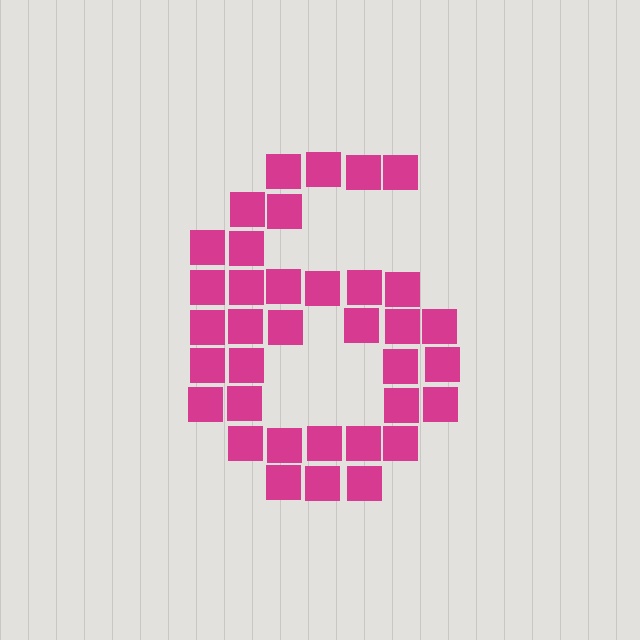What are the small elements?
The small elements are squares.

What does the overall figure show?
The overall figure shows the digit 6.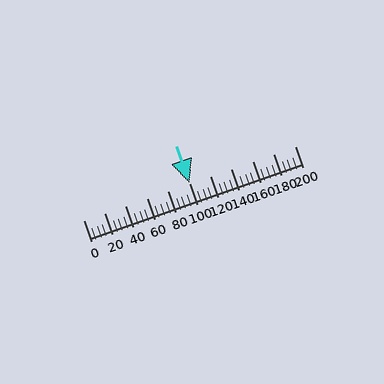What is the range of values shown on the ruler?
The ruler shows values from 0 to 200.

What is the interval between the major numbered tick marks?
The major tick marks are spaced 20 units apart.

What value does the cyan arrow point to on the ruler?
The cyan arrow points to approximately 100.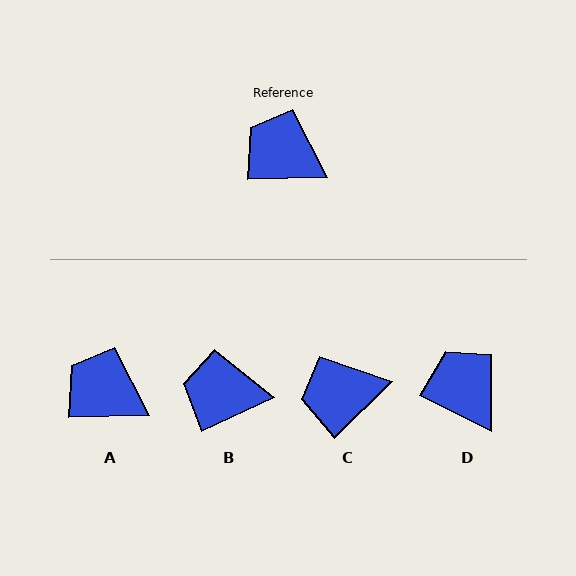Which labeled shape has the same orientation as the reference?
A.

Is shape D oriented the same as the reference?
No, it is off by about 27 degrees.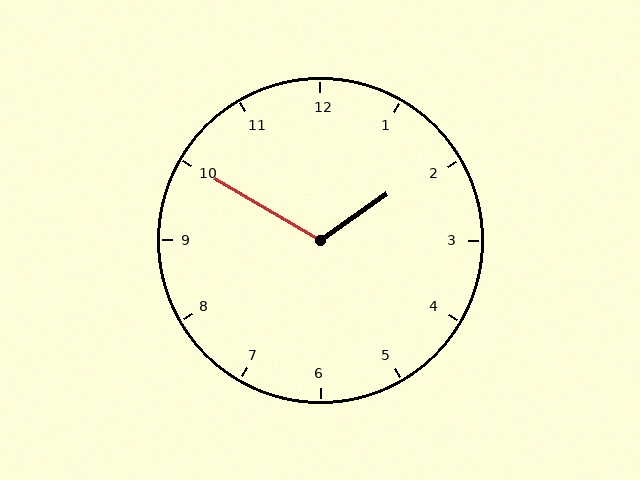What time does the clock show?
1:50.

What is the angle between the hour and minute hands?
Approximately 115 degrees.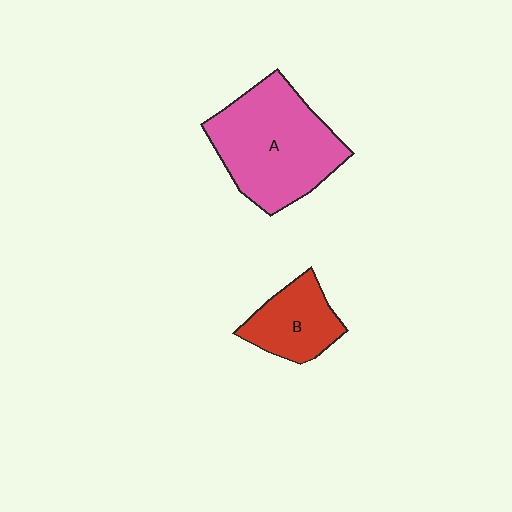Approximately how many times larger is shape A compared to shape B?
Approximately 2.1 times.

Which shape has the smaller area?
Shape B (red).